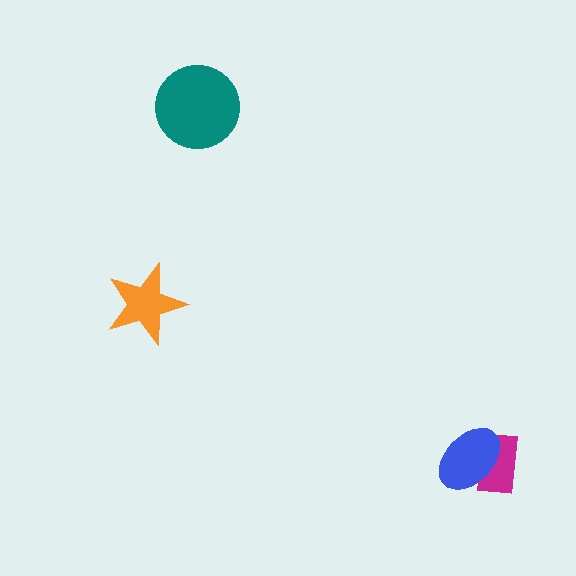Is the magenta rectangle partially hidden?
Yes, it is partially covered by another shape.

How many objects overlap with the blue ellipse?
1 object overlaps with the blue ellipse.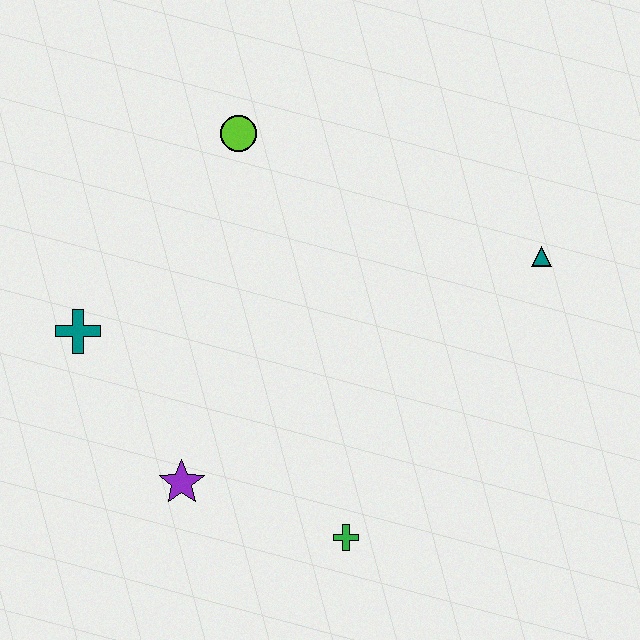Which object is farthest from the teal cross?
The teal triangle is farthest from the teal cross.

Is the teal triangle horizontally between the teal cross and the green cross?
No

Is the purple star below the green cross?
No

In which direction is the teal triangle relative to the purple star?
The teal triangle is to the right of the purple star.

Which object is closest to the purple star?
The green cross is closest to the purple star.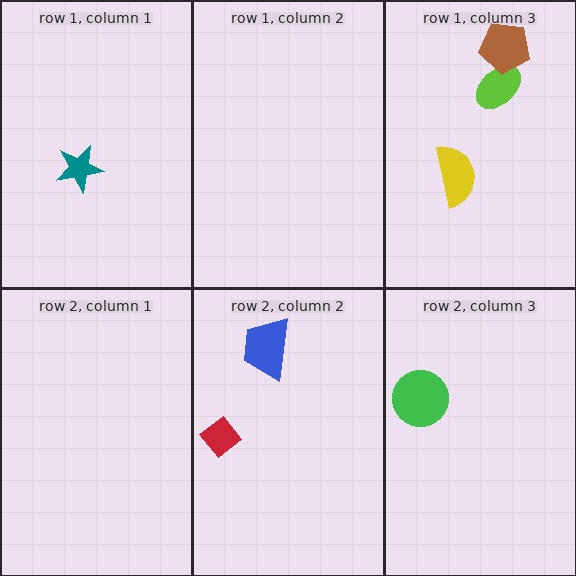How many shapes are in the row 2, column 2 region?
2.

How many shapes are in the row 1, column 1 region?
1.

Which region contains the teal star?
The row 1, column 1 region.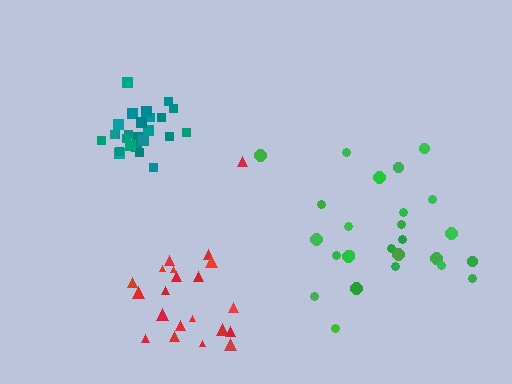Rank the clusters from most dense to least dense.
teal, red, green.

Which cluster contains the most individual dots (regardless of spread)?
Green (26).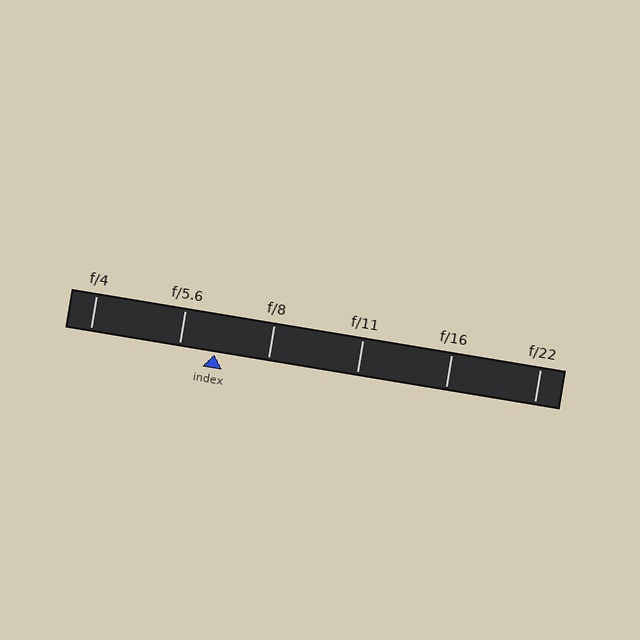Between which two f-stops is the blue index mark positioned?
The index mark is between f/5.6 and f/8.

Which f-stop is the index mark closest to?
The index mark is closest to f/5.6.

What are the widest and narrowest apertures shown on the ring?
The widest aperture shown is f/4 and the narrowest is f/22.